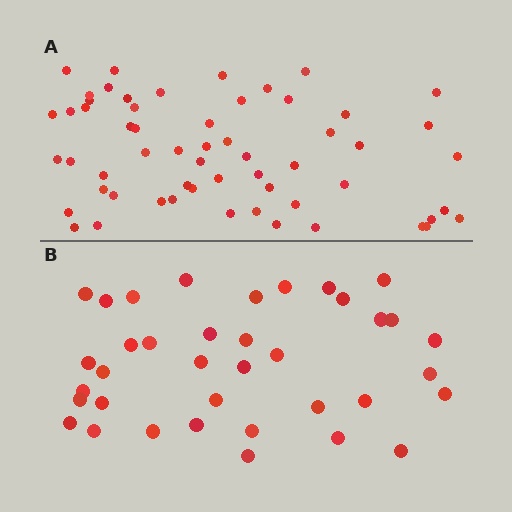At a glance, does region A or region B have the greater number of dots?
Region A (the top region) has more dots.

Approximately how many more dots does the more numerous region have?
Region A has approximately 20 more dots than region B.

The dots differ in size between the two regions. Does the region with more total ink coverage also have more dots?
No. Region B has more total ink coverage because its dots are larger, but region A actually contains more individual dots. Total area can be misleading — the number of items is what matters here.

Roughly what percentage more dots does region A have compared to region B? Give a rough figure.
About 55% more.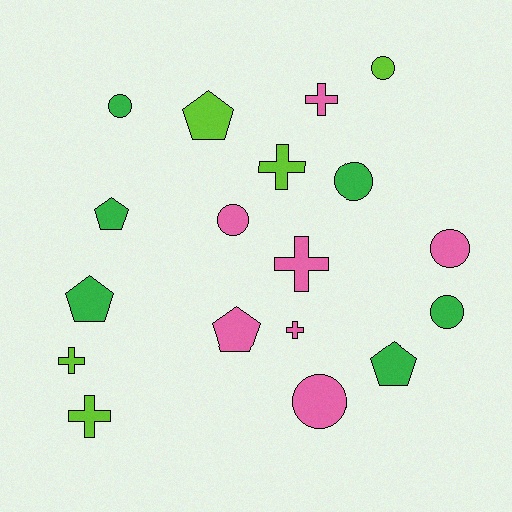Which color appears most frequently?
Pink, with 7 objects.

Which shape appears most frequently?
Circle, with 7 objects.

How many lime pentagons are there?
There is 1 lime pentagon.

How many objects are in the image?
There are 18 objects.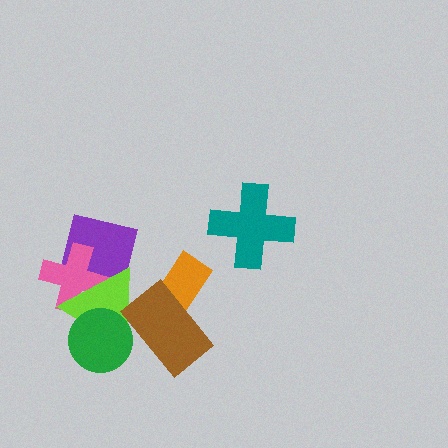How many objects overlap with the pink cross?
2 objects overlap with the pink cross.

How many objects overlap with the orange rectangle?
1 object overlaps with the orange rectangle.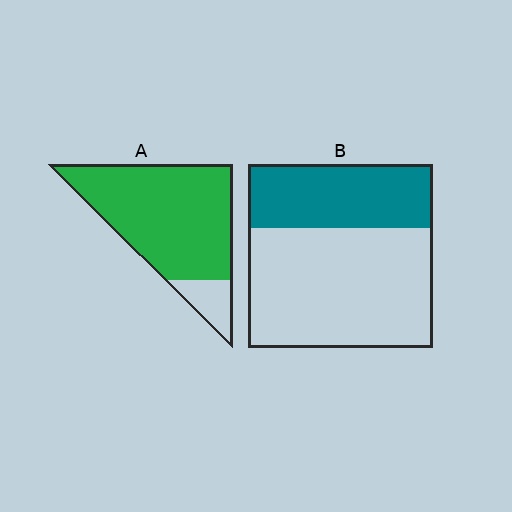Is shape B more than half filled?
No.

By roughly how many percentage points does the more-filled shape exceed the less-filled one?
By roughly 50 percentage points (A over B).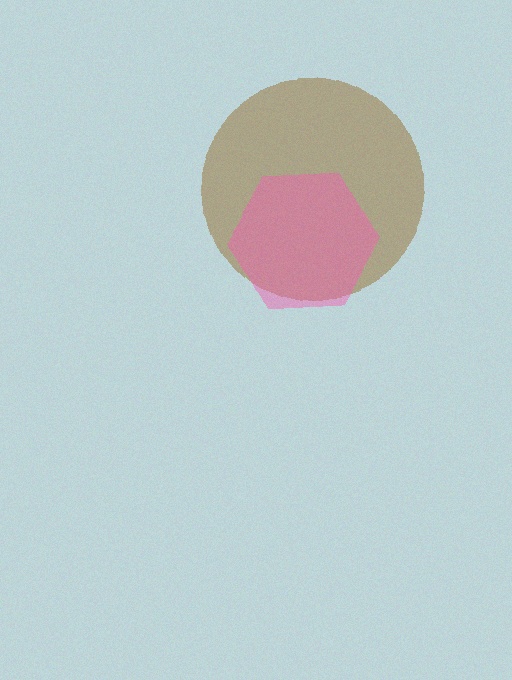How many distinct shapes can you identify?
There are 2 distinct shapes: a brown circle, a pink hexagon.